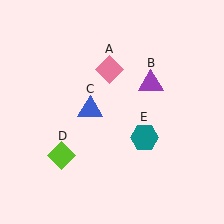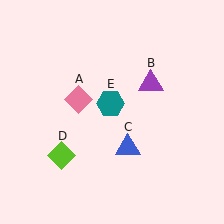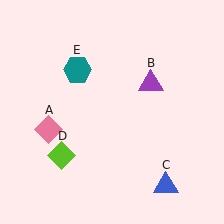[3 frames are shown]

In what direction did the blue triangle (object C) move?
The blue triangle (object C) moved down and to the right.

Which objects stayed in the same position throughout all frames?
Purple triangle (object B) and lime diamond (object D) remained stationary.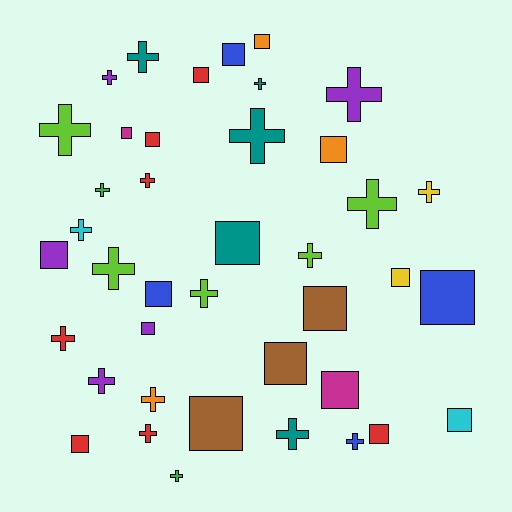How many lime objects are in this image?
There are 5 lime objects.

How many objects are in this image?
There are 40 objects.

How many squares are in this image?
There are 19 squares.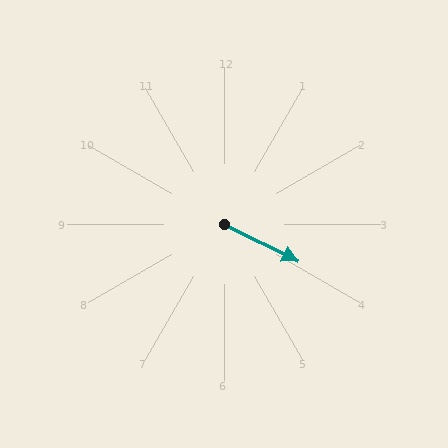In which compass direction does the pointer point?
Southeast.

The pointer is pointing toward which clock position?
Roughly 4 o'clock.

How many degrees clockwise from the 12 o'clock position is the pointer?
Approximately 116 degrees.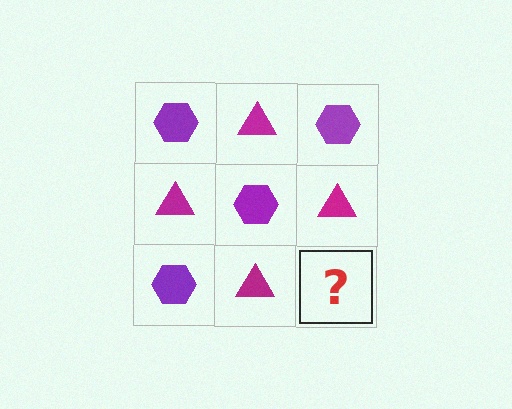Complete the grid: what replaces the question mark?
The question mark should be replaced with a purple hexagon.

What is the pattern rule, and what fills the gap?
The rule is that it alternates purple hexagon and magenta triangle in a checkerboard pattern. The gap should be filled with a purple hexagon.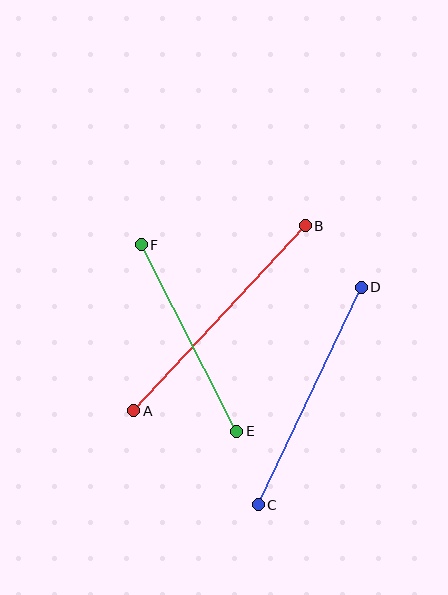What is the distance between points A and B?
The distance is approximately 252 pixels.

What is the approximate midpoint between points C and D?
The midpoint is at approximately (310, 396) pixels.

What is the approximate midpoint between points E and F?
The midpoint is at approximately (189, 338) pixels.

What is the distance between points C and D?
The distance is approximately 241 pixels.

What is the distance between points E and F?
The distance is approximately 209 pixels.